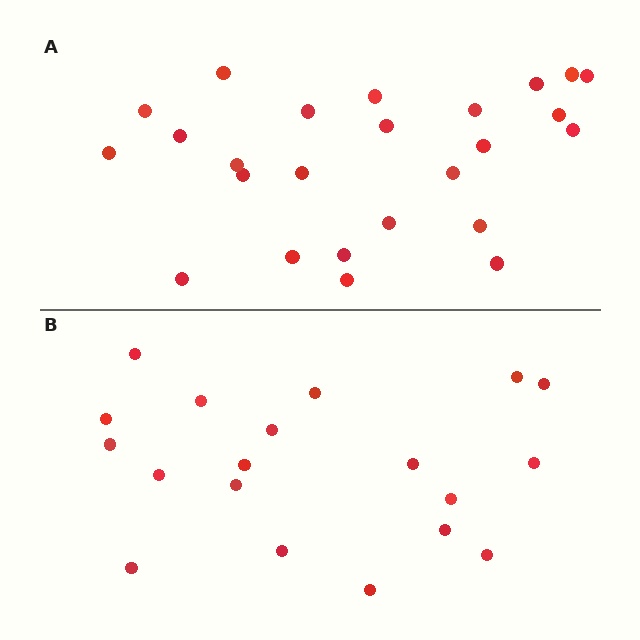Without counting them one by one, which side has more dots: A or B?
Region A (the top region) has more dots.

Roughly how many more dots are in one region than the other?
Region A has about 6 more dots than region B.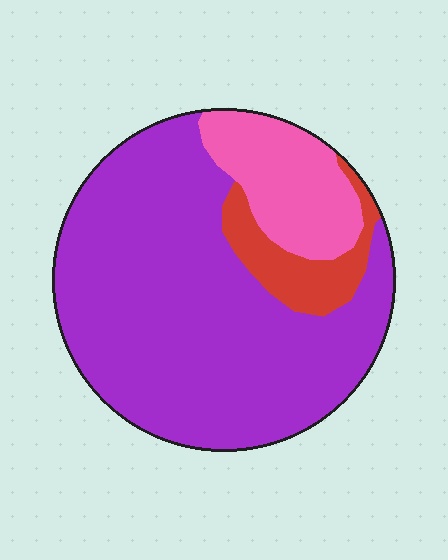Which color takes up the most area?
Purple, at roughly 75%.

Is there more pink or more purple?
Purple.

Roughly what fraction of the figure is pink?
Pink covers roughly 15% of the figure.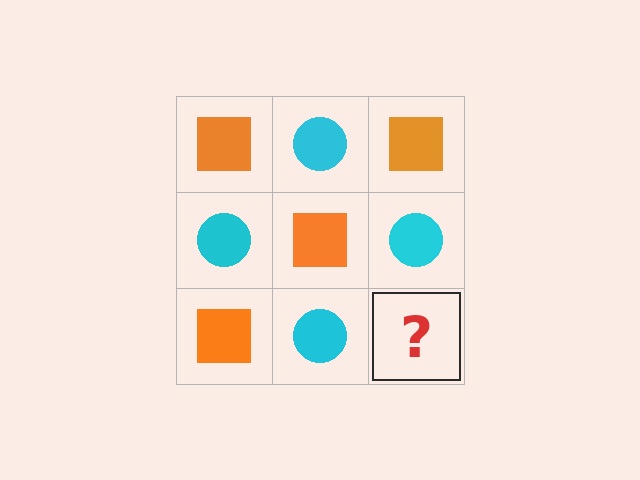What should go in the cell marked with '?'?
The missing cell should contain an orange square.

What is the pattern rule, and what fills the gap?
The rule is that it alternates orange square and cyan circle in a checkerboard pattern. The gap should be filled with an orange square.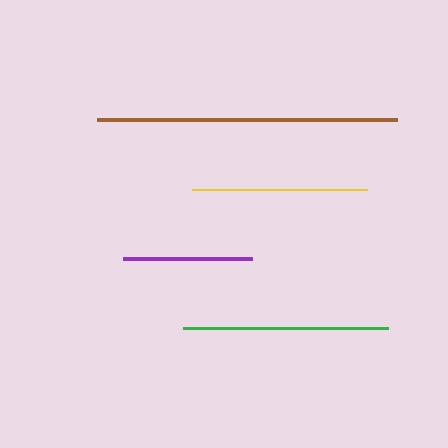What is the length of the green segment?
The green segment is approximately 205 pixels long.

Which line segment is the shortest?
The purple line is the shortest at approximately 129 pixels.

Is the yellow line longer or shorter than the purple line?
The yellow line is longer than the purple line.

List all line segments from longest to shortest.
From longest to shortest: brown, green, yellow, purple.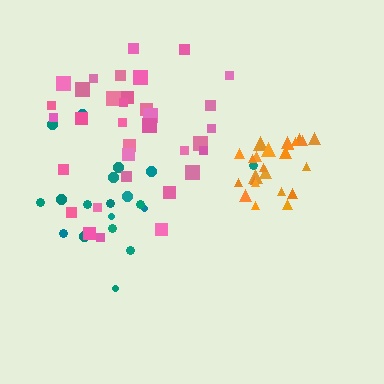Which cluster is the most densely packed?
Orange.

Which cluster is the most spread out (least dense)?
Pink.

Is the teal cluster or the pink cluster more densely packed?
Teal.